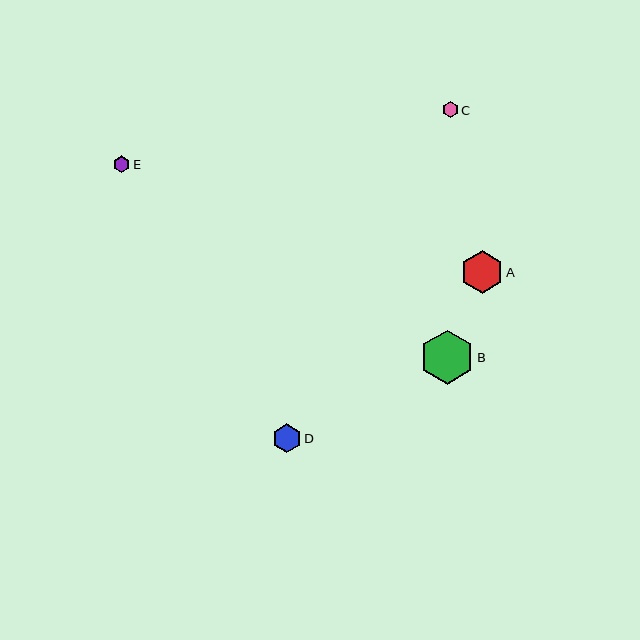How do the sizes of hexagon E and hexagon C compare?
Hexagon E and hexagon C are approximately the same size.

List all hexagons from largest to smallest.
From largest to smallest: B, A, D, E, C.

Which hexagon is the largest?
Hexagon B is the largest with a size of approximately 54 pixels.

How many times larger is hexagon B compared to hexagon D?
Hexagon B is approximately 1.9 times the size of hexagon D.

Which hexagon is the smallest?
Hexagon C is the smallest with a size of approximately 16 pixels.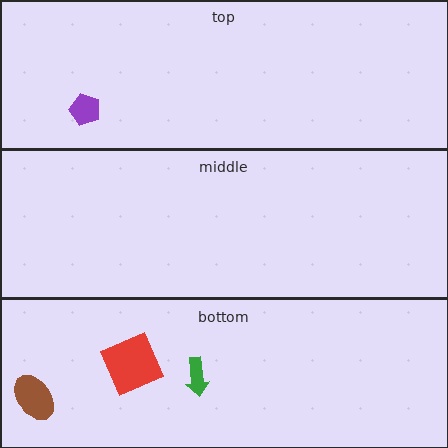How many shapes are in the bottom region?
3.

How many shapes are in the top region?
1.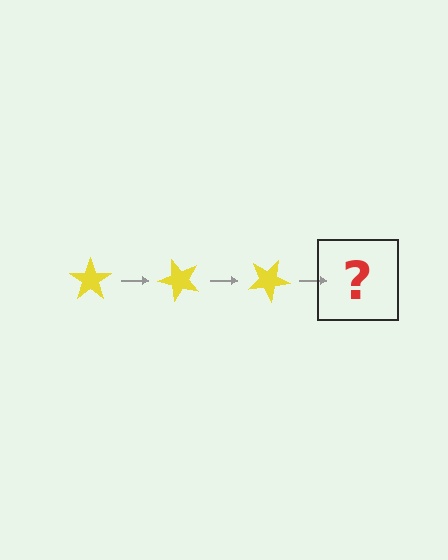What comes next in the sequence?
The next element should be a yellow star rotated 150 degrees.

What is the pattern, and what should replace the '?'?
The pattern is that the star rotates 50 degrees each step. The '?' should be a yellow star rotated 150 degrees.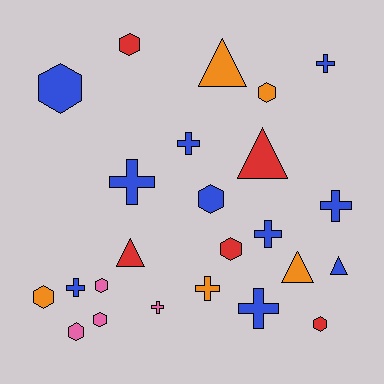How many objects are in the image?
There are 24 objects.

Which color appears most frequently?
Blue, with 10 objects.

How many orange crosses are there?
There is 1 orange cross.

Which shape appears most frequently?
Hexagon, with 10 objects.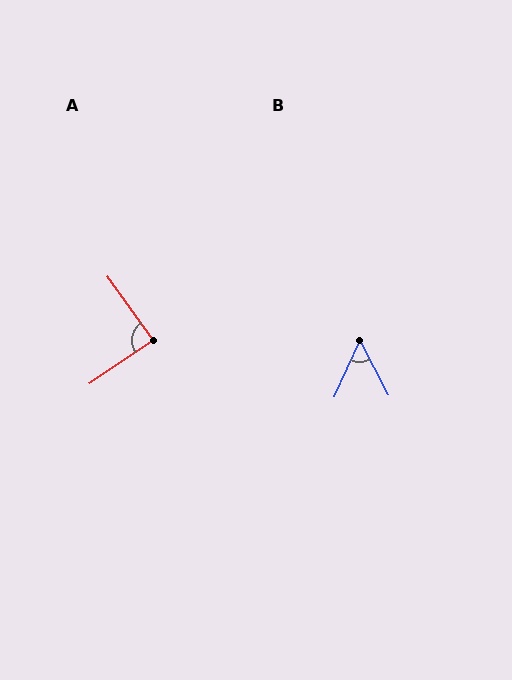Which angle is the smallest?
B, at approximately 52 degrees.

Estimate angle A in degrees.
Approximately 88 degrees.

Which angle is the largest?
A, at approximately 88 degrees.